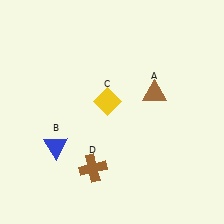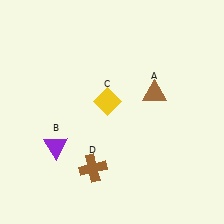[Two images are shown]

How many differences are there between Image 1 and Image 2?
There is 1 difference between the two images.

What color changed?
The triangle (B) changed from blue in Image 1 to purple in Image 2.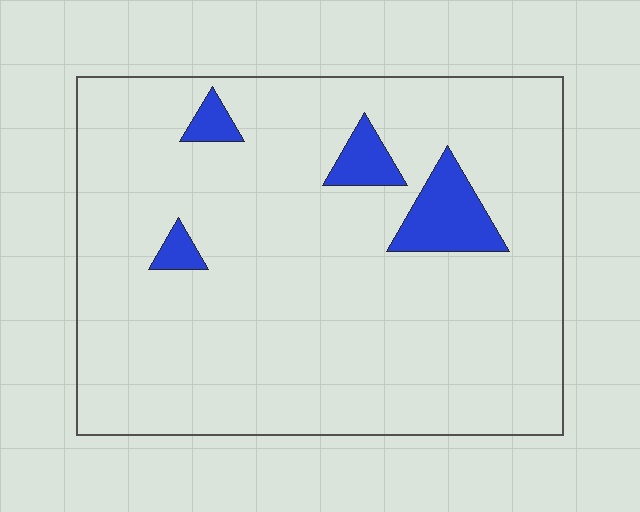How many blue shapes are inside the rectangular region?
4.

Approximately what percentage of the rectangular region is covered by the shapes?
Approximately 10%.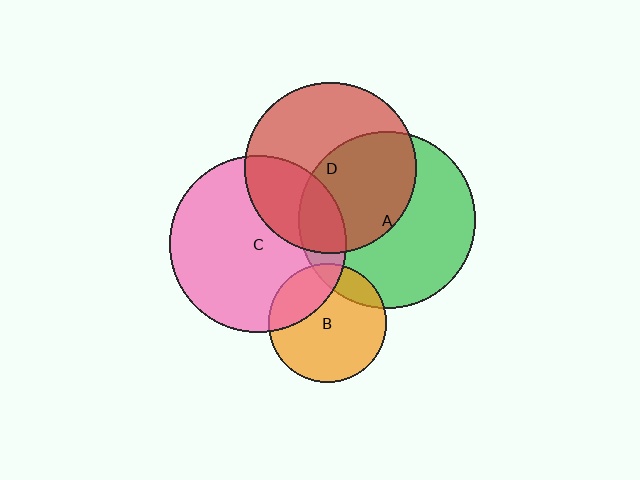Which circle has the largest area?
Circle A (green).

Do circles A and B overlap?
Yes.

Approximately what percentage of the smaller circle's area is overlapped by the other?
Approximately 15%.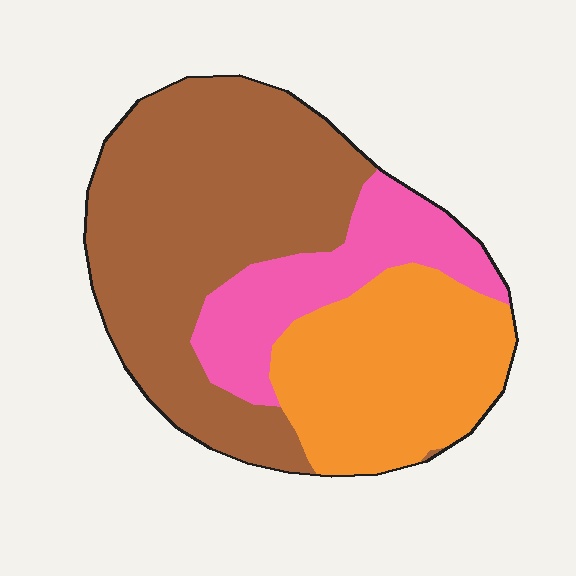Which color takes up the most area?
Brown, at roughly 50%.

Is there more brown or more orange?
Brown.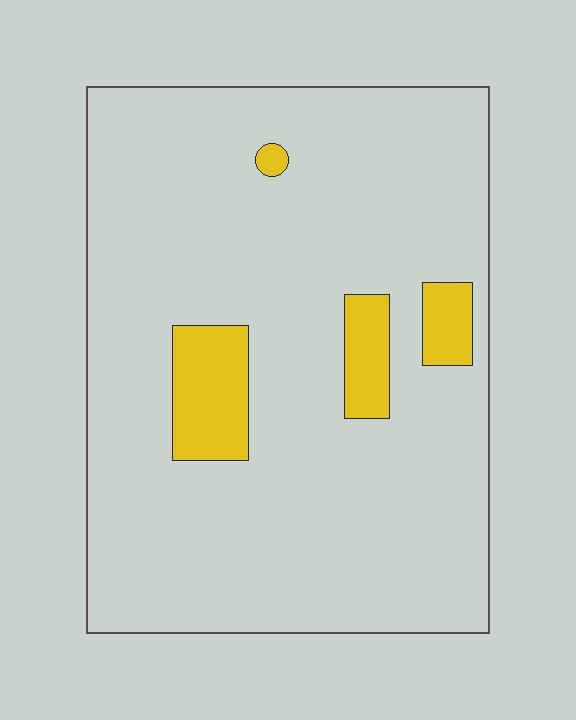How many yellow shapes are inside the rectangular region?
4.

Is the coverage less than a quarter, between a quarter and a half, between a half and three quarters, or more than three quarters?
Less than a quarter.